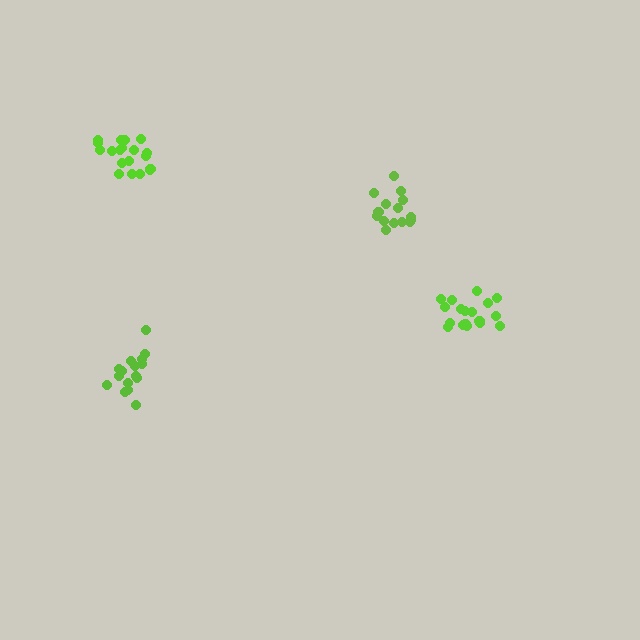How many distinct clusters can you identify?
There are 4 distinct clusters.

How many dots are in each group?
Group 1: 20 dots, Group 2: 16 dots, Group 3: 18 dots, Group 4: 15 dots (69 total).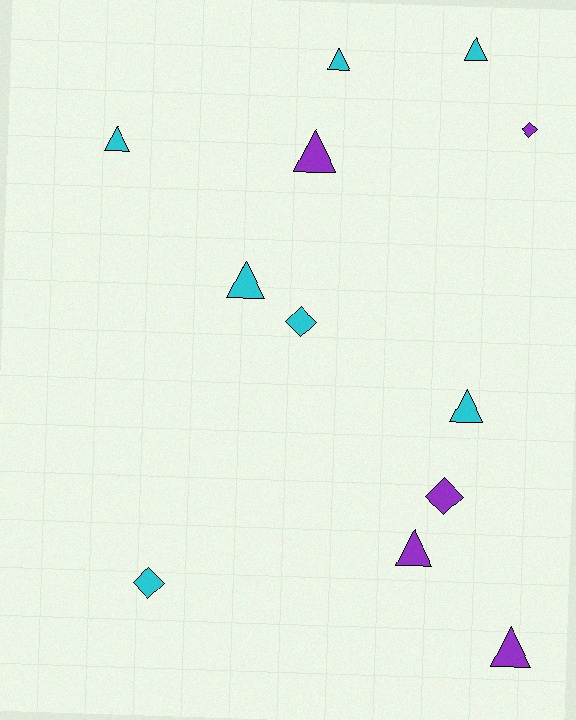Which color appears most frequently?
Cyan, with 7 objects.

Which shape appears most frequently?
Triangle, with 8 objects.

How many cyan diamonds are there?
There are 2 cyan diamonds.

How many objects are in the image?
There are 12 objects.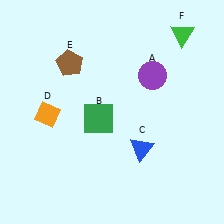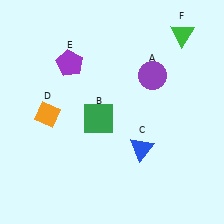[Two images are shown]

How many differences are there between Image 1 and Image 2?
There is 1 difference between the two images.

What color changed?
The pentagon (E) changed from brown in Image 1 to purple in Image 2.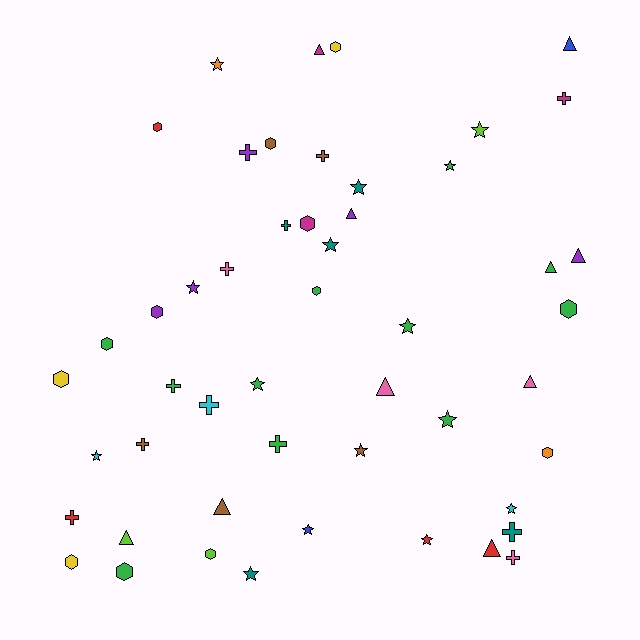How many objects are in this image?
There are 50 objects.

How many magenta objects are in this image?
There are 3 magenta objects.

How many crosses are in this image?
There are 12 crosses.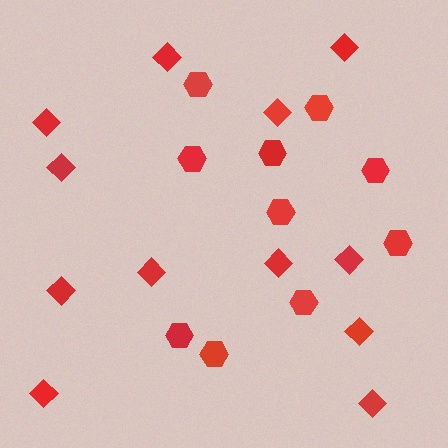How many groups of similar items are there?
There are 2 groups: one group of hexagons (10) and one group of diamonds (12).